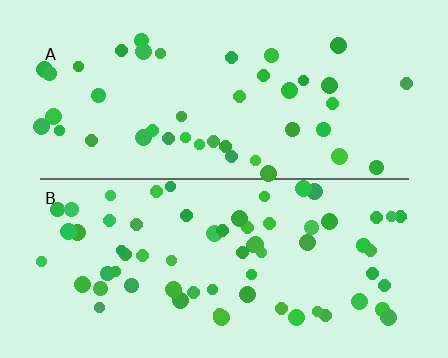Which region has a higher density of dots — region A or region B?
B (the bottom).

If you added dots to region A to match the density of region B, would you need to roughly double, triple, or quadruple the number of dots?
Approximately double.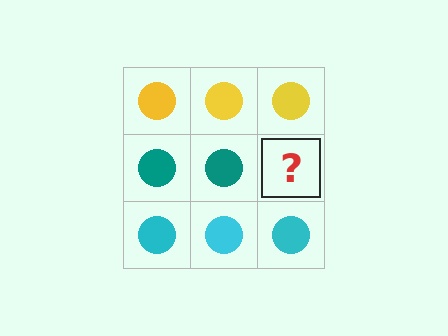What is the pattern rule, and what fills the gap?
The rule is that each row has a consistent color. The gap should be filled with a teal circle.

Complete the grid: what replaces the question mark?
The question mark should be replaced with a teal circle.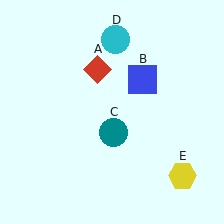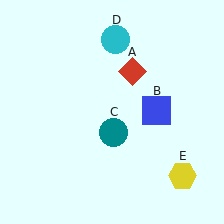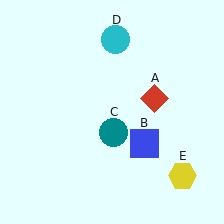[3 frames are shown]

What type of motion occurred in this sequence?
The red diamond (object A), blue square (object B) rotated clockwise around the center of the scene.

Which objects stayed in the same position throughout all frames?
Teal circle (object C) and cyan circle (object D) and yellow hexagon (object E) remained stationary.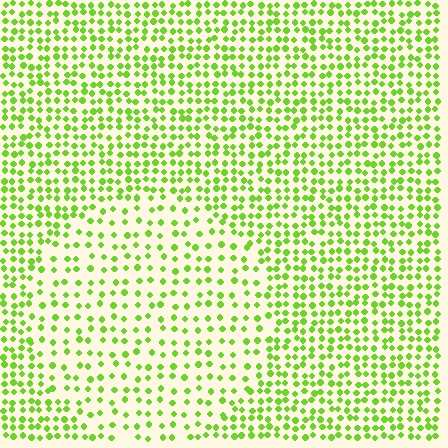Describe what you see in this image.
The image contains small lime elements arranged at two different densities. A circle-shaped region is visible where the elements are less densely packed than the surrounding area.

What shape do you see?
I see a circle.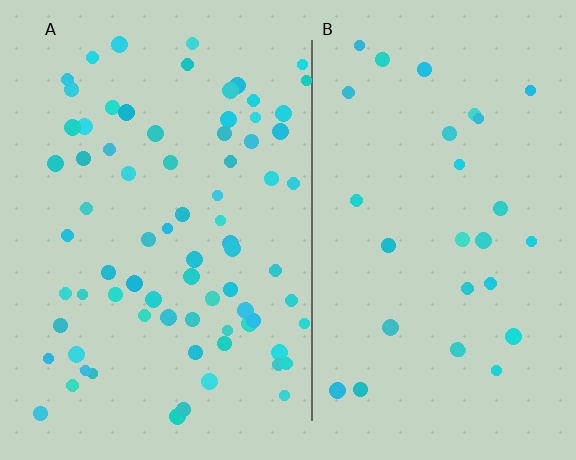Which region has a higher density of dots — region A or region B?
A (the left).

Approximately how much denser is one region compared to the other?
Approximately 2.6× — region A over region B.